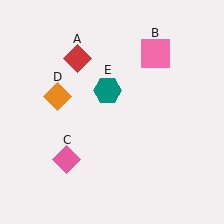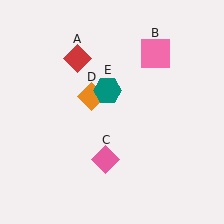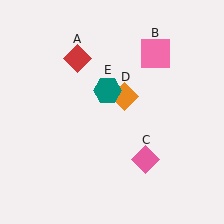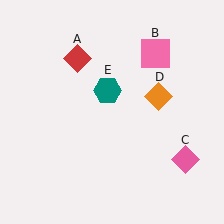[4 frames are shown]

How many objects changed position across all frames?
2 objects changed position: pink diamond (object C), orange diamond (object D).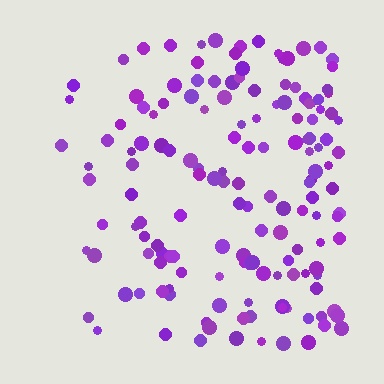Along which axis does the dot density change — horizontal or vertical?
Horizontal.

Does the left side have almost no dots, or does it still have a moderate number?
Still a moderate number, just noticeably fewer than the right.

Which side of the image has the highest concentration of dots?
The right.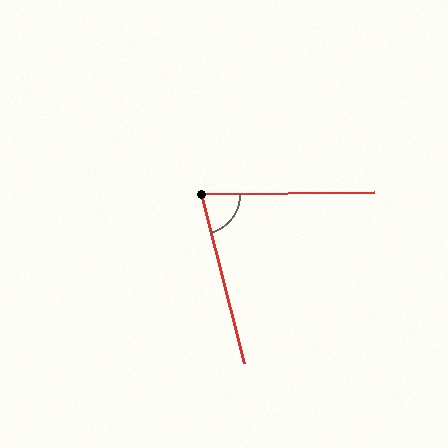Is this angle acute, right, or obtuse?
It is acute.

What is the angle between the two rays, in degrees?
Approximately 76 degrees.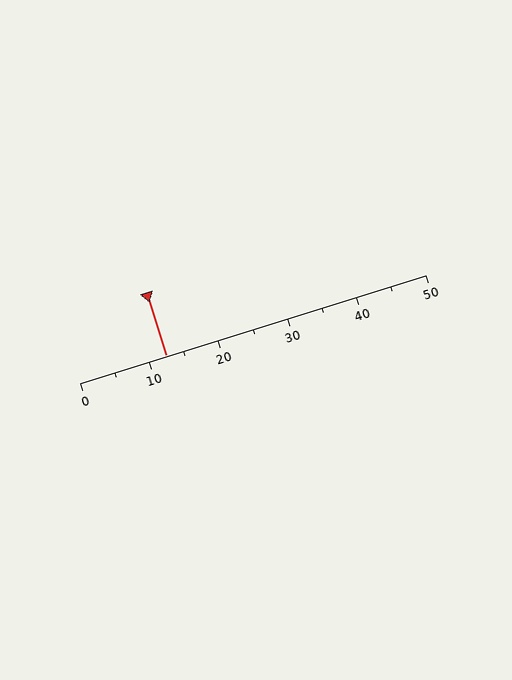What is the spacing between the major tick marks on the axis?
The major ticks are spaced 10 apart.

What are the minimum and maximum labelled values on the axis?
The axis runs from 0 to 50.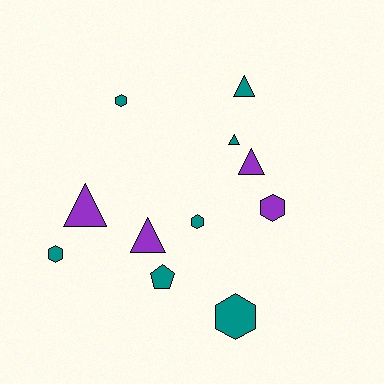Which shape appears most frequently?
Triangle, with 5 objects.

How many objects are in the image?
There are 11 objects.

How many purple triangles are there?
There are 3 purple triangles.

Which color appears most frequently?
Teal, with 7 objects.